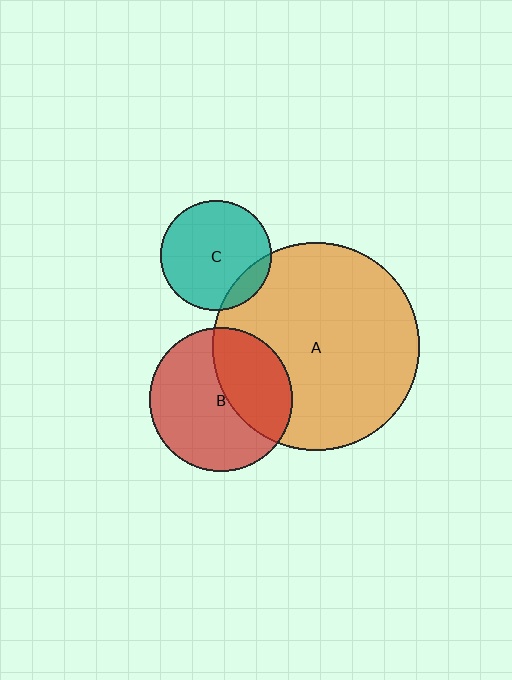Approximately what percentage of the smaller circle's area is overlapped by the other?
Approximately 40%.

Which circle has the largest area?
Circle A (orange).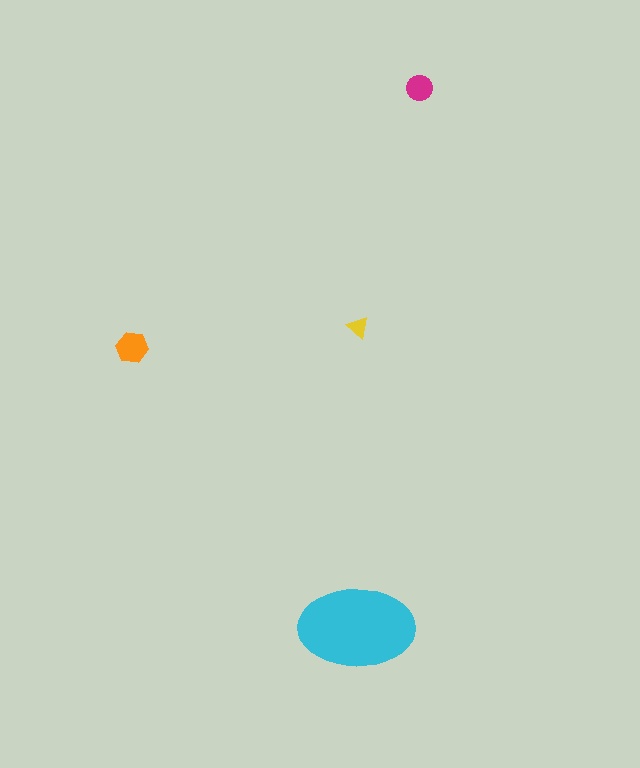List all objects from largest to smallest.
The cyan ellipse, the orange hexagon, the magenta circle, the yellow triangle.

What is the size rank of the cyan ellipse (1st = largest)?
1st.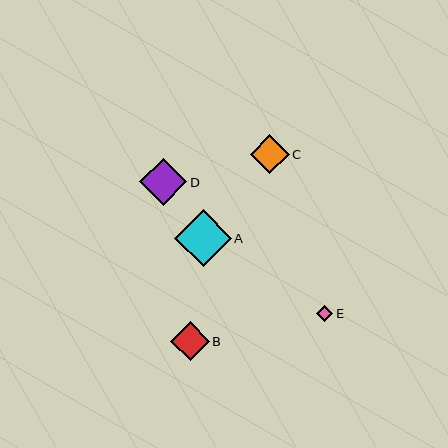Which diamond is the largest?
Diamond A is the largest with a size of approximately 56 pixels.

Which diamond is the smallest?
Diamond E is the smallest with a size of approximately 16 pixels.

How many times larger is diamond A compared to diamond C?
Diamond A is approximately 1.4 times the size of diamond C.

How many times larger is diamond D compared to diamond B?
Diamond D is approximately 1.2 times the size of diamond B.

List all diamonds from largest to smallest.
From largest to smallest: A, D, C, B, E.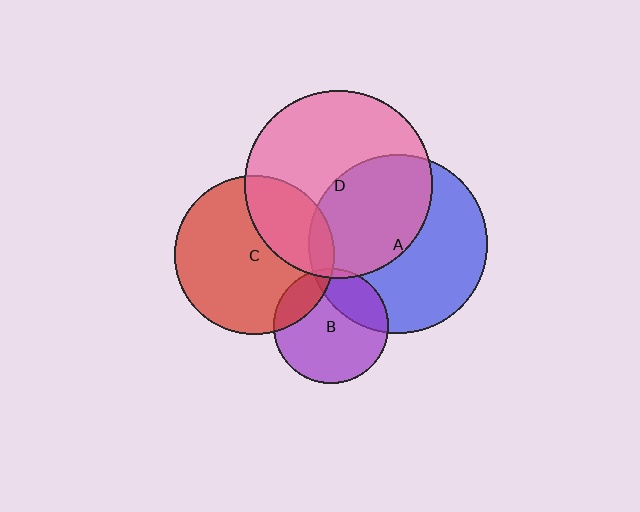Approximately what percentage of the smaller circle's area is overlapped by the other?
Approximately 30%.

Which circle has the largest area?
Circle D (pink).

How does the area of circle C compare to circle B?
Approximately 1.9 times.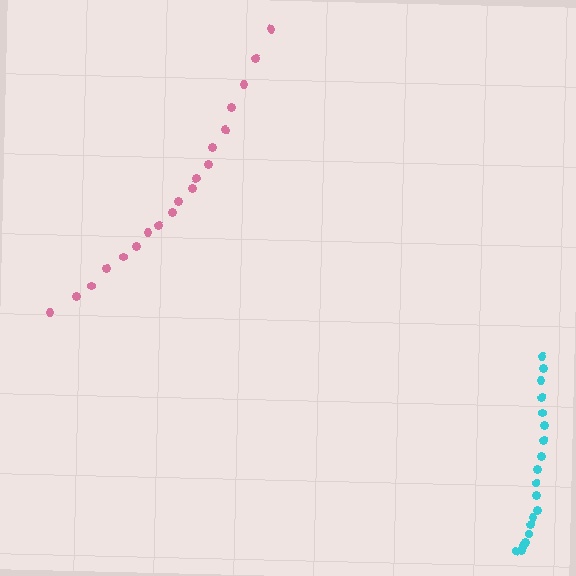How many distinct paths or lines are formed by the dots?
There are 2 distinct paths.